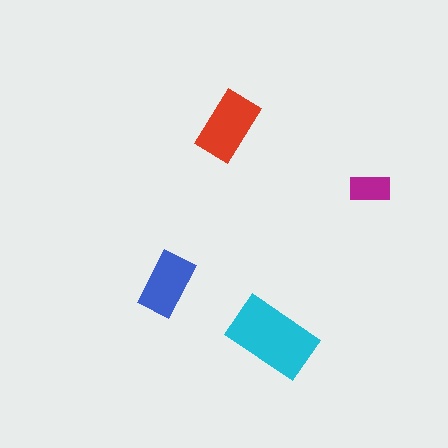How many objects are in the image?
There are 4 objects in the image.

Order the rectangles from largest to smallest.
the cyan one, the red one, the blue one, the magenta one.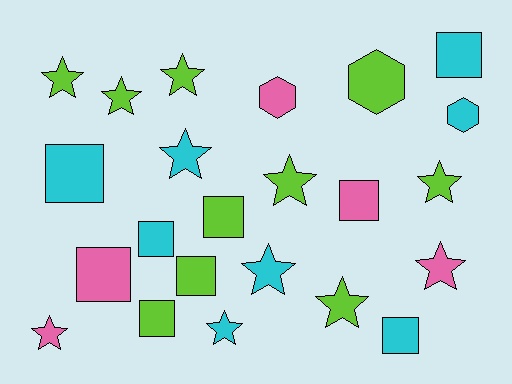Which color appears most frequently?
Lime, with 10 objects.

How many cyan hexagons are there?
There is 1 cyan hexagon.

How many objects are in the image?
There are 23 objects.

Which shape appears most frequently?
Star, with 11 objects.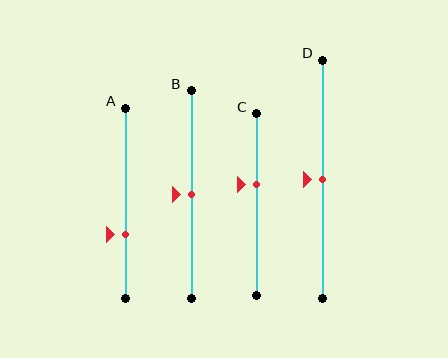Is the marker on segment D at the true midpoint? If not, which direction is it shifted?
Yes, the marker on segment D is at the true midpoint.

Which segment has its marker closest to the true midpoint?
Segment B has its marker closest to the true midpoint.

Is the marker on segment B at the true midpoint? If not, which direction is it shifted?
Yes, the marker on segment B is at the true midpoint.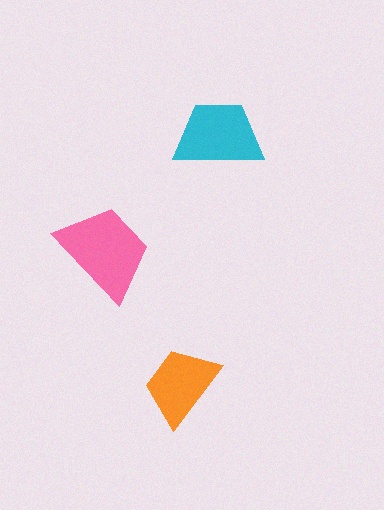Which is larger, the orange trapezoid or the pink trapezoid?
The pink one.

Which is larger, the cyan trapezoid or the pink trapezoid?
The pink one.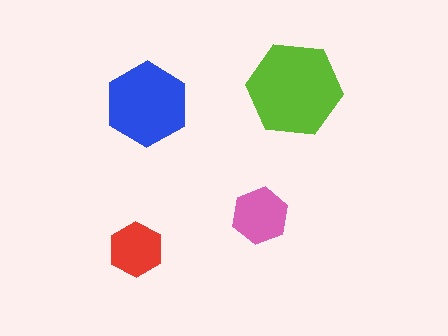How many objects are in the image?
There are 4 objects in the image.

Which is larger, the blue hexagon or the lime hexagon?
The lime one.